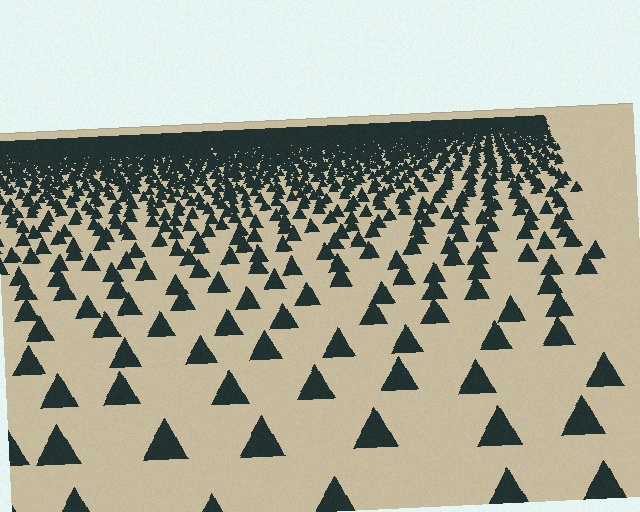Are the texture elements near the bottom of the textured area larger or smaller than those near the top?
Larger. Near the bottom, elements are closer to the viewer and appear at a bigger on-screen size.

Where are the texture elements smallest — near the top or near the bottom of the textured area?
Near the top.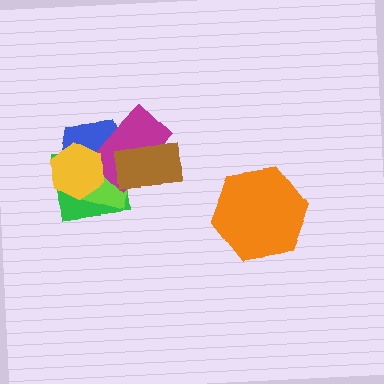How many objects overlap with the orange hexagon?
0 objects overlap with the orange hexagon.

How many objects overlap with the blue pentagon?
5 objects overlap with the blue pentagon.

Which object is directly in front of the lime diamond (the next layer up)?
The magenta rectangle is directly in front of the lime diamond.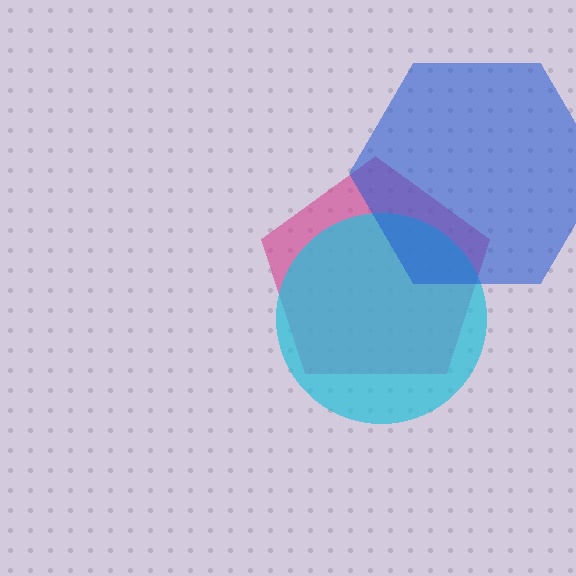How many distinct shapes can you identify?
There are 3 distinct shapes: a magenta pentagon, a cyan circle, a blue hexagon.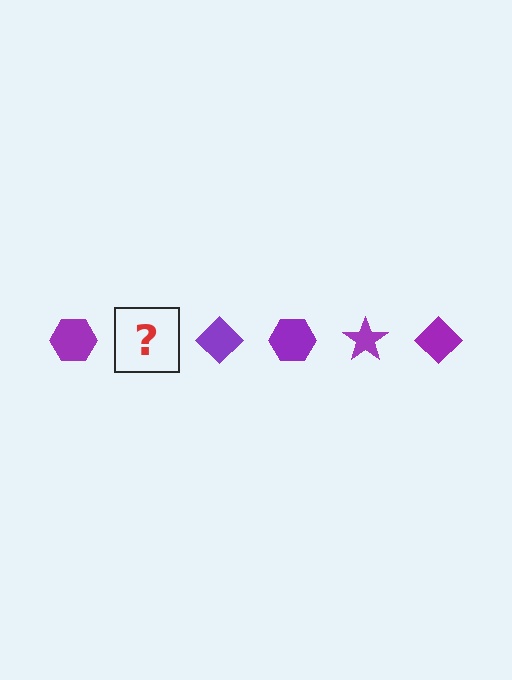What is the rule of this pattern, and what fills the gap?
The rule is that the pattern cycles through hexagon, star, diamond shapes in purple. The gap should be filled with a purple star.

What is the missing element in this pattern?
The missing element is a purple star.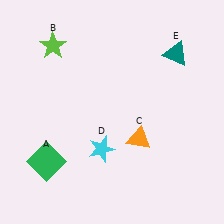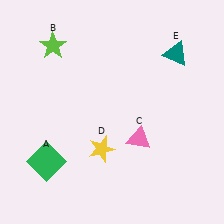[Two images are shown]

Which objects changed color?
C changed from orange to pink. D changed from cyan to yellow.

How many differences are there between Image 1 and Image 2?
There are 2 differences between the two images.